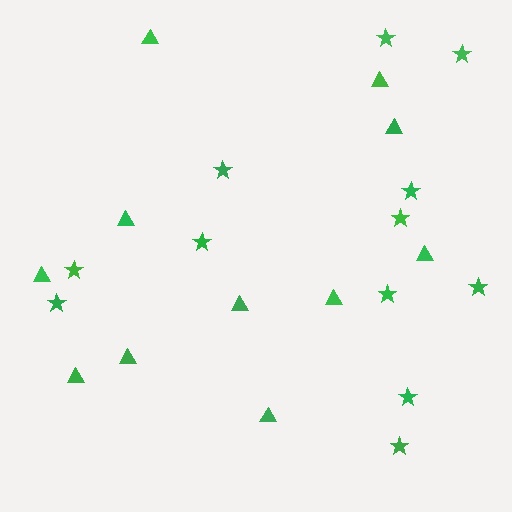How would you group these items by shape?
There are 2 groups: one group of triangles (11) and one group of stars (12).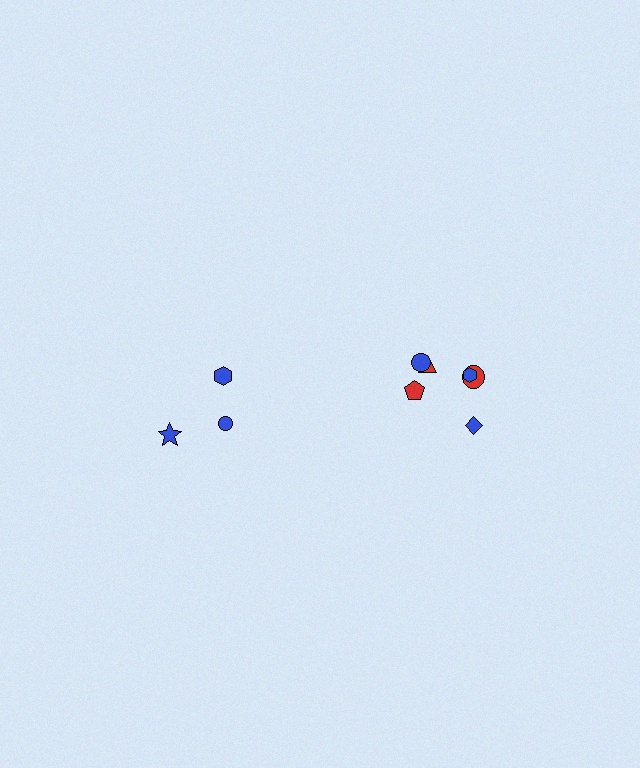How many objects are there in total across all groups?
There are 9 objects.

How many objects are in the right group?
There are 6 objects.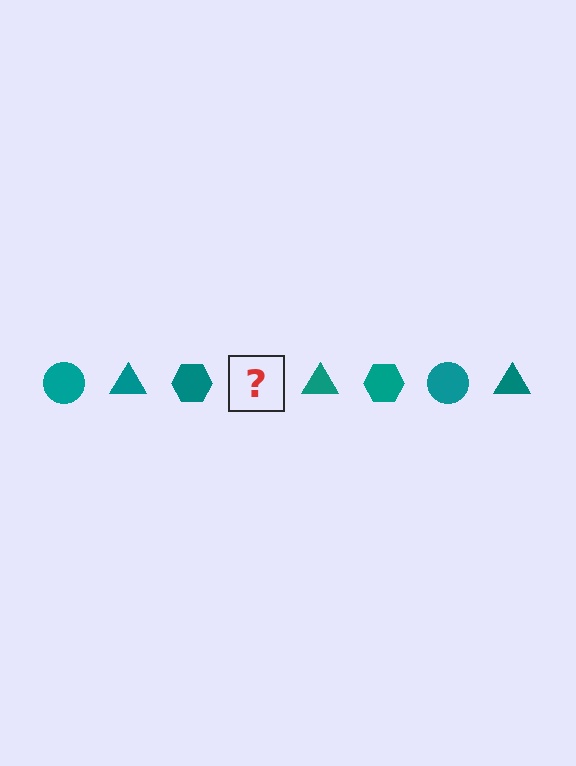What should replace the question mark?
The question mark should be replaced with a teal circle.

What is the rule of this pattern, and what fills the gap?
The rule is that the pattern cycles through circle, triangle, hexagon shapes in teal. The gap should be filled with a teal circle.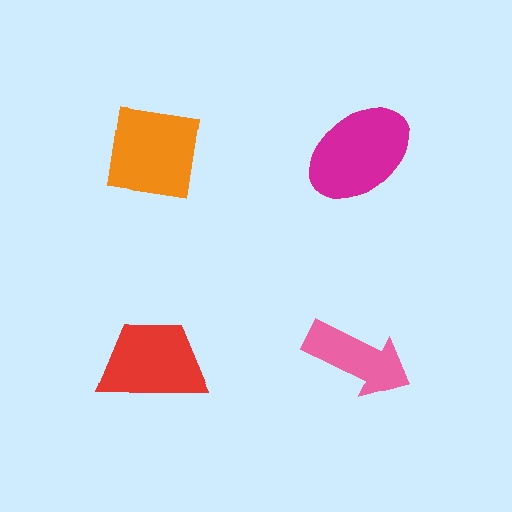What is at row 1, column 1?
An orange square.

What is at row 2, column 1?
A red trapezoid.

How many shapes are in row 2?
2 shapes.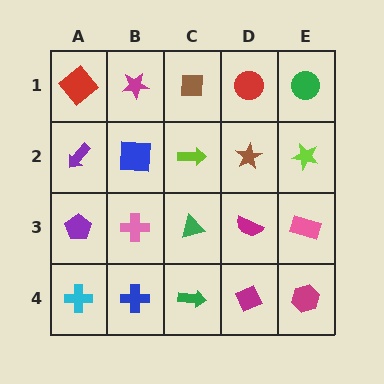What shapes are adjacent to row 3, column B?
A blue square (row 2, column B), a blue cross (row 4, column B), a purple pentagon (row 3, column A), a green triangle (row 3, column C).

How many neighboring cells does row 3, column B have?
4.